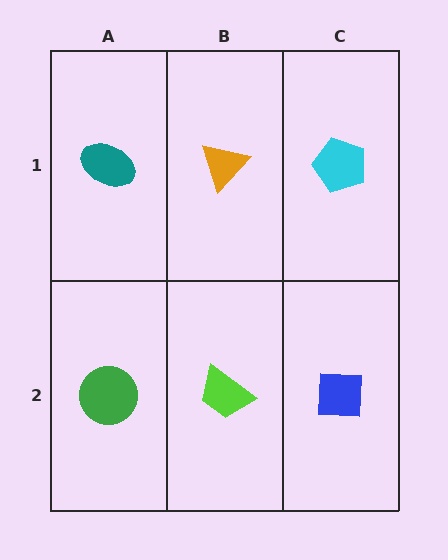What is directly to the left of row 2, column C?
A lime trapezoid.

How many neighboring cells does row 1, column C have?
2.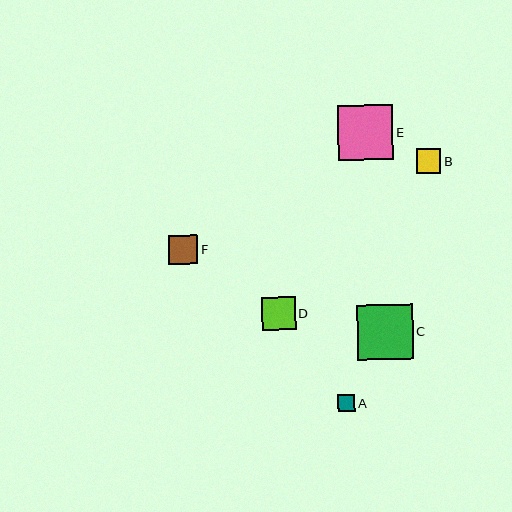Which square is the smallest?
Square A is the smallest with a size of approximately 17 pixels.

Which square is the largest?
Square C is the largest with a size of approximately 56 pixels.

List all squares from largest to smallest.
From largest to smallest: C, E, D, F, B, A.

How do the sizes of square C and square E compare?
Square C and square E are approximately the same size.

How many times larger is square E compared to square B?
Square E is approximately 2.2 times the size of square B.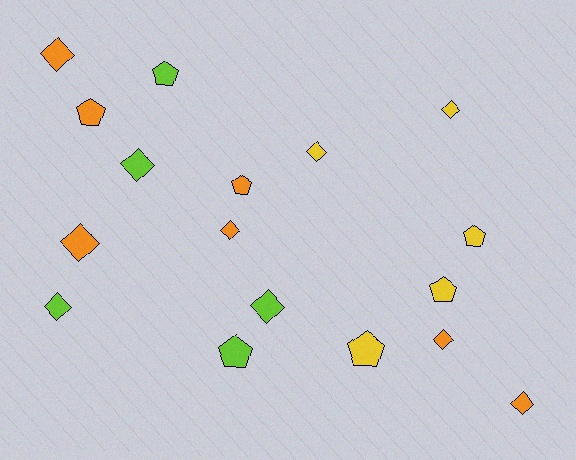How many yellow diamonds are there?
There are 2 yellow diamonds.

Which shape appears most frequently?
Diamond, with 10 objects.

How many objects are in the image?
There are 17 objects.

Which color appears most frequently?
Orange, with 7 objects.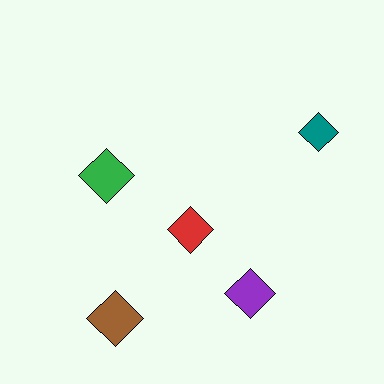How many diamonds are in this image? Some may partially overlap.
There are 5 diamonds.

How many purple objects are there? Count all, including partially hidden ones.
There is 1 purple object.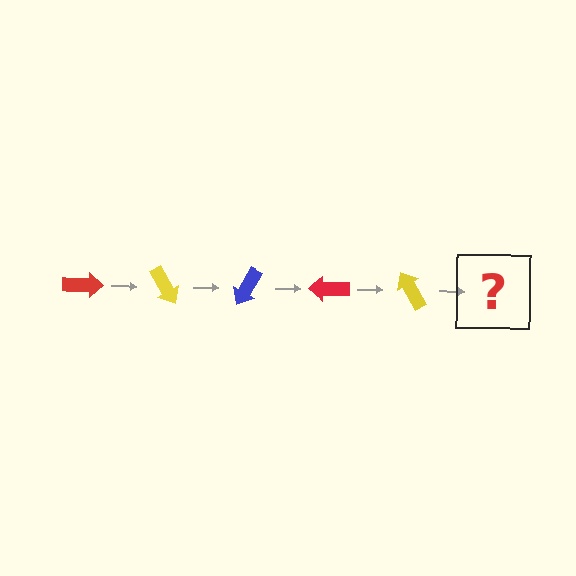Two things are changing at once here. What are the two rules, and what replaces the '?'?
The two rules are that it rotates 60 degrees each step and the color cycles through red, yellow, and blue. The '?' should be a blue arrow, rotated 300 degrees from the start.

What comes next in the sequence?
The next element should be a blue arrow, rotated 300 degrees from the start.